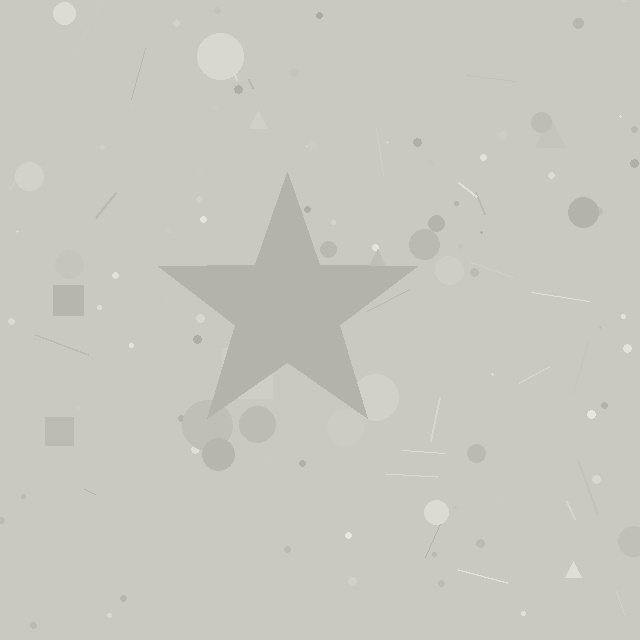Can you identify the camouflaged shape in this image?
The camouflaged shape is a star.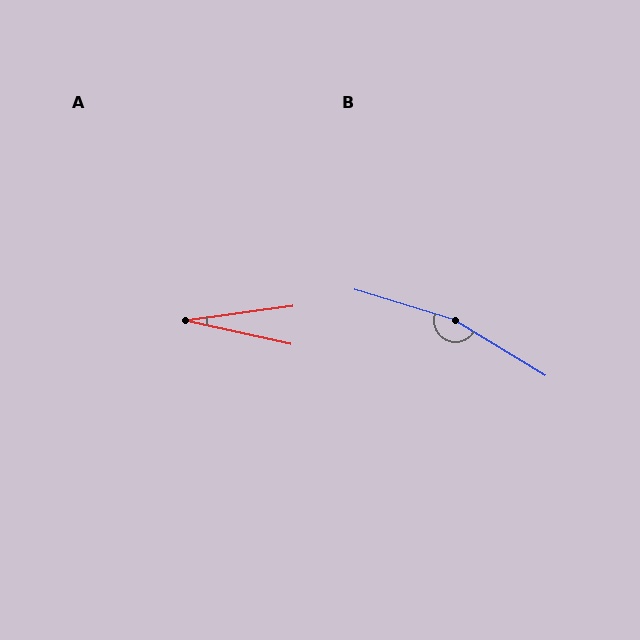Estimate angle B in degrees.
Approximately 165 degrees.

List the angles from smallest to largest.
A (21°), B (165°).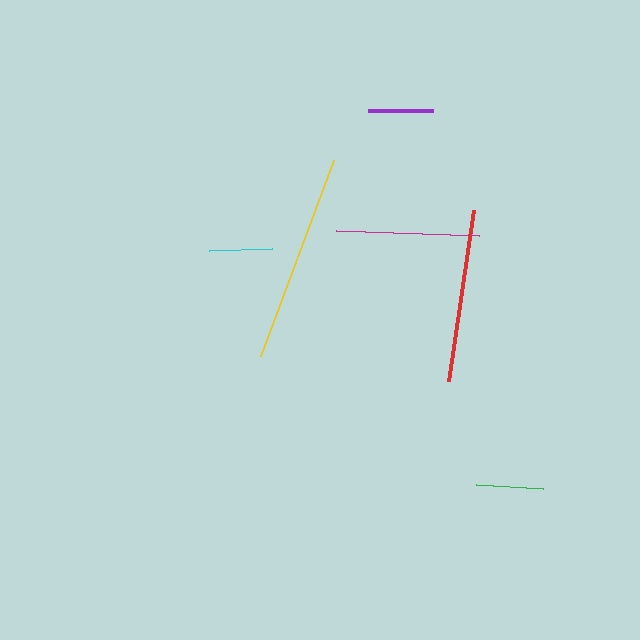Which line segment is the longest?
The yellow line is the longest at approximately 210 pixels.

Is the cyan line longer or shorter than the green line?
The green line is longer than the cyan line.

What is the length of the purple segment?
The purple segment is approximately 66 pixels long.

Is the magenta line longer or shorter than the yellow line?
The yellow line is longer than the magenta line.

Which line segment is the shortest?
The cyan line is the shortest at approximately 64 pixels.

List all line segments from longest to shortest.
From longest to shortest: yellow, red, magenta, green, purple, cyan.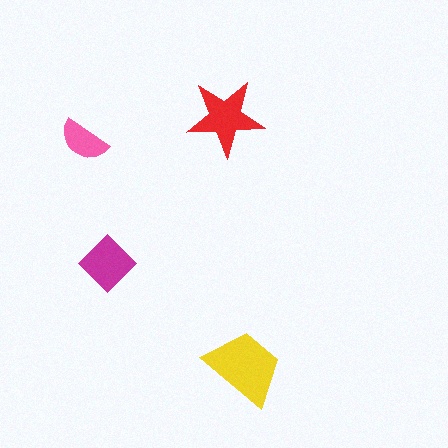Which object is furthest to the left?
The pink semicircle is leftmost.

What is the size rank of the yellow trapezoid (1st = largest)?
1st.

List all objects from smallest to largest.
The pink semicircle, the magenta diamond, the red star, the yellow trapezoid.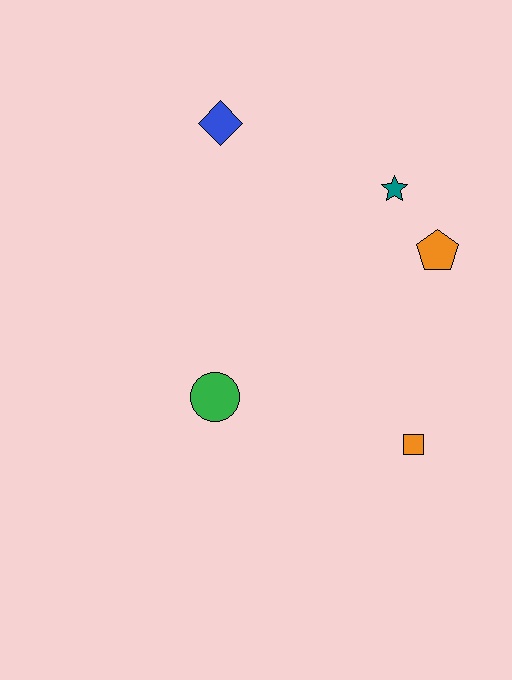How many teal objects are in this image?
There is 1 teal object.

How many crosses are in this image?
There are no crosses.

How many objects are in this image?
There are 5 objects.